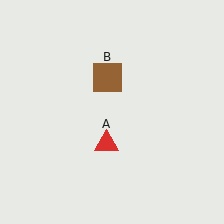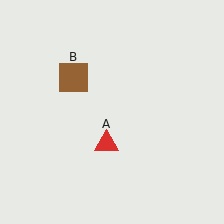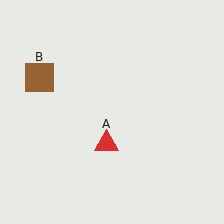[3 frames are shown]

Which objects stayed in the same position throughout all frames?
Red triangle (object A) remained stationary.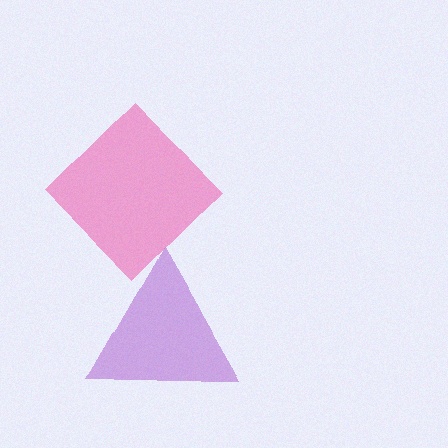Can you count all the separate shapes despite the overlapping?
Yes, there are 2 separate shapes.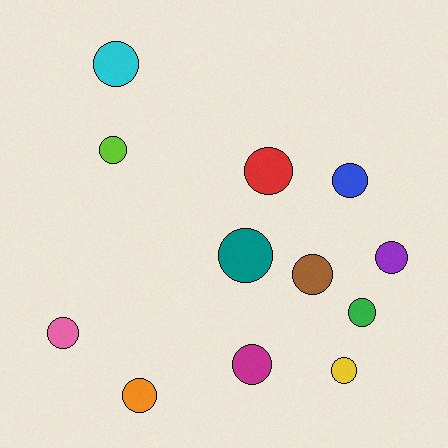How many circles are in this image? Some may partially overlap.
There are 12 circles.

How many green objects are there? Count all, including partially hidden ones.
There is 1 green object.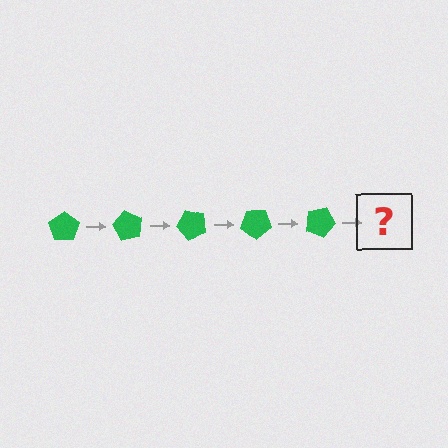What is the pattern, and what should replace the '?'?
The pattern is that the pentagon rotates 60 degrees each step. The '?' should be a green pentagon rotated 300 degrees.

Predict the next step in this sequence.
The next step is a green pentagon rotated 300 degrees.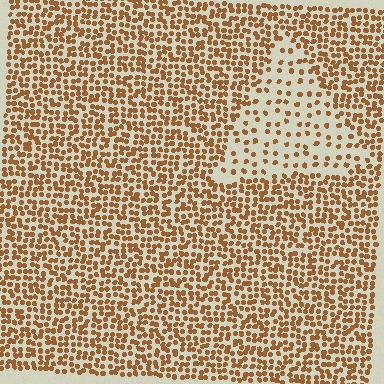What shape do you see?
I see a triangle.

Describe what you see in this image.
The image contains small brown elements arranged at two different densities. A triangle-shaped region is visible where the elements are less densely packed than the surrounding area.